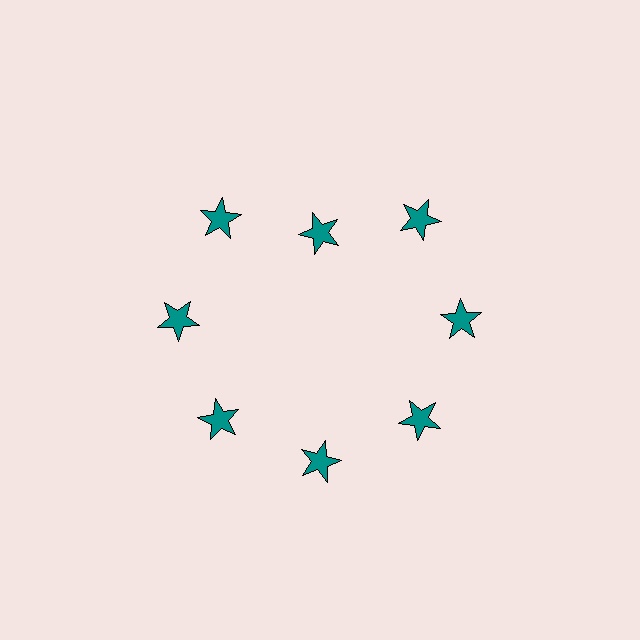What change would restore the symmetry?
The symmetry would be restored by moving it outward, back onto the ring so that all 8 stars sit at equal angles and equal distance from the center.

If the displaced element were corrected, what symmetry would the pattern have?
It would have 8-fold rotational symmetry — the pattern would map onto itself every 45 degrees.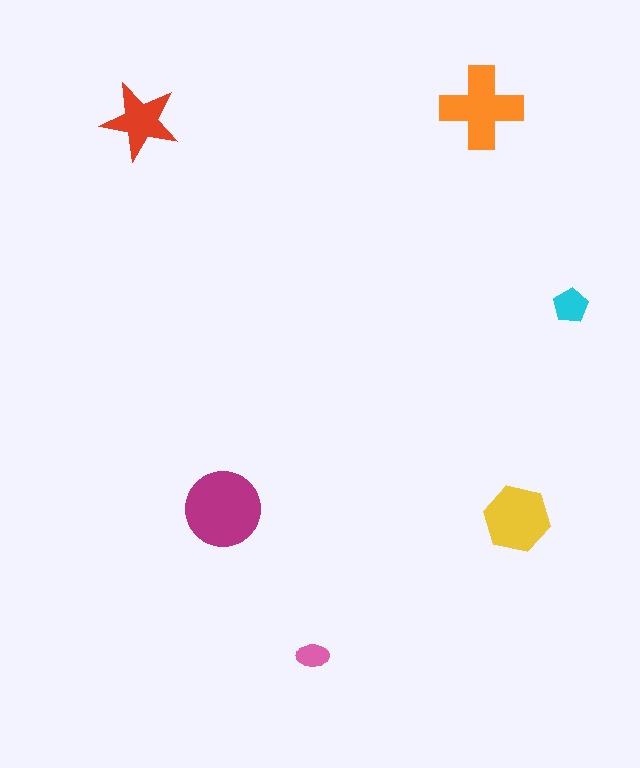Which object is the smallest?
The pink ellipse.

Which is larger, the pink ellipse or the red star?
The red star.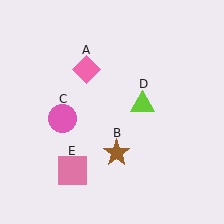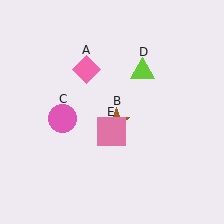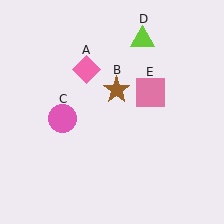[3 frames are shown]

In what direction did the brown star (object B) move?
The brown star (object B) moved up.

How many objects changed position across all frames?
3 objects changed position: brown star (object B), lime triangle (object D), pink square (object E).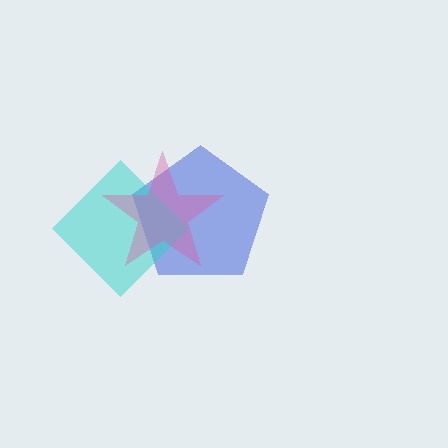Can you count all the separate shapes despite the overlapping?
Yes, there are 3 separate shapes.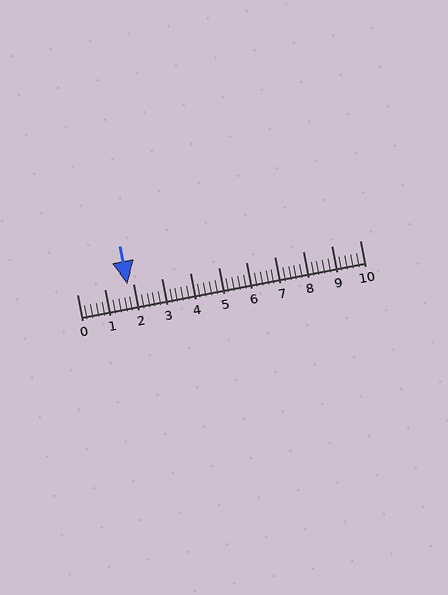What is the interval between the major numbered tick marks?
The major tick marks are spaced 1 units apart.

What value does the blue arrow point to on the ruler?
The blue arrow points to approximately 1.8.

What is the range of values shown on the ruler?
The ruler shows values from 0 to 10.